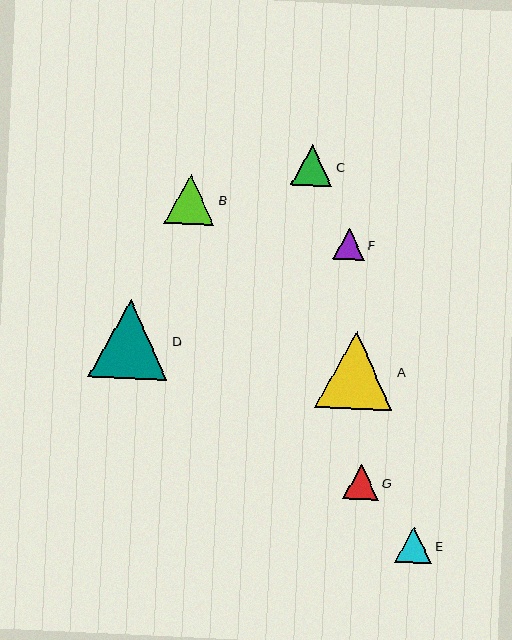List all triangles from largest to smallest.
From largest to smallest: D, A, B, C, E, G, F.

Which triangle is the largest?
Triangle D is the largest with a size of approximately 79 pixels.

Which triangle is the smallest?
Triangle F is the smallest with a size of approximately 32 pixels.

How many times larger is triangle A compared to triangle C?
Triangle A is approximately 1.9 times the size of triangle C.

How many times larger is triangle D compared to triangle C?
Triangle D is approximately 1.9 times the size of triangle C.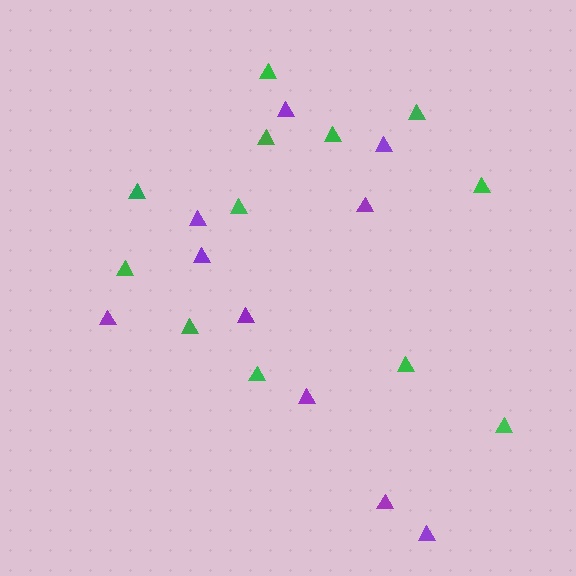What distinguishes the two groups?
There are 2 groups: one group of purple triangles (10) and one group of green triangles (12).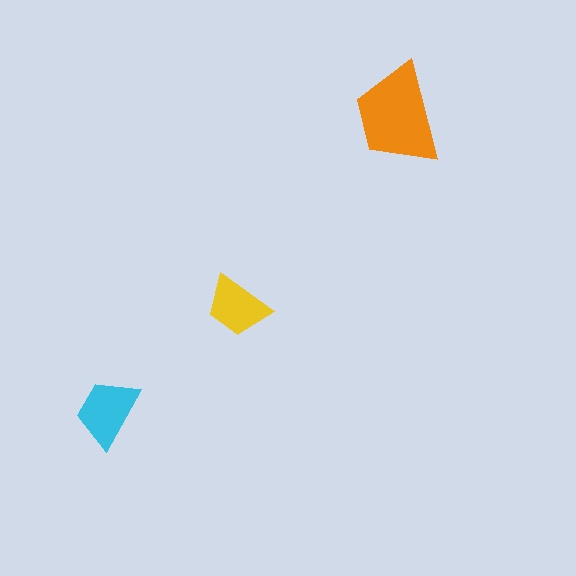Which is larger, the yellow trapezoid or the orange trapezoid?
The orange one.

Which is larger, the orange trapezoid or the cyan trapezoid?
The orange one.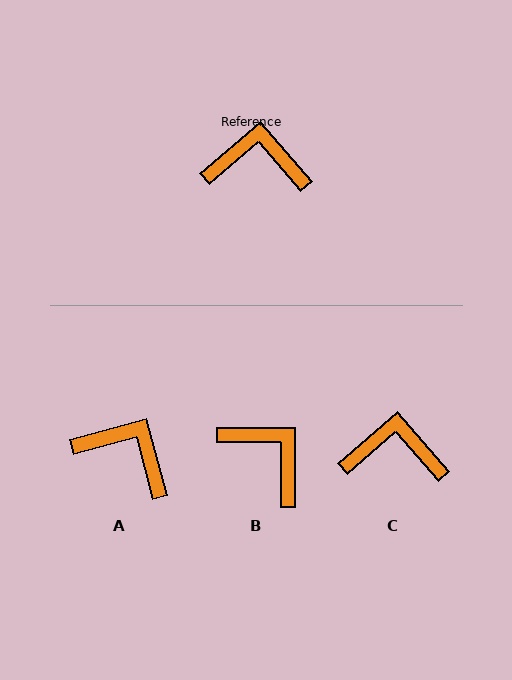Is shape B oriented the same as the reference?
No, it is off by about 41 degrees.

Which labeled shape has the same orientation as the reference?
C.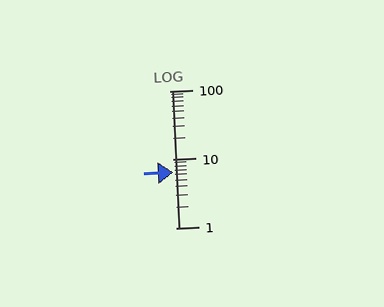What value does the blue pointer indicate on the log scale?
The pointer indicates approximately 6.4.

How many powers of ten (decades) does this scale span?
The scale spans 2 decades, from 1 to 100.